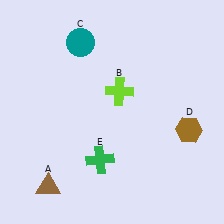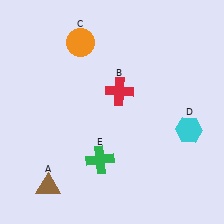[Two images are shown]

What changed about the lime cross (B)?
In Image 1, B is lime. In Image 2, it changed to red.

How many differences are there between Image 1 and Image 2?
There are 3 differences between the two images.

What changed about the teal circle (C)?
In Image 1, C is teal. In Image 2, it changed to orange.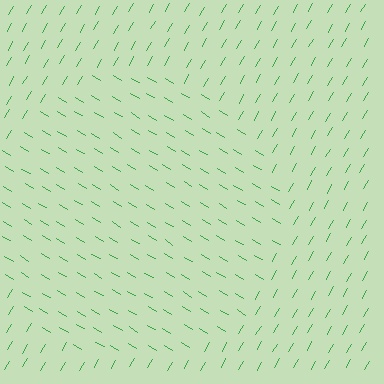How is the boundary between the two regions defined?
The boundary is defined purely by a change in line orientation (approximately 89 degrees difference). All lines are the same color and thickness.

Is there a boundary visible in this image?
Yes, there is a texture boundary formed by a change in line orientation.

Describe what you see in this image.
The image is filled with small green line segments. A circle region in the image has lines oriented differently from the surrounding lines, creating a visible texture boundary.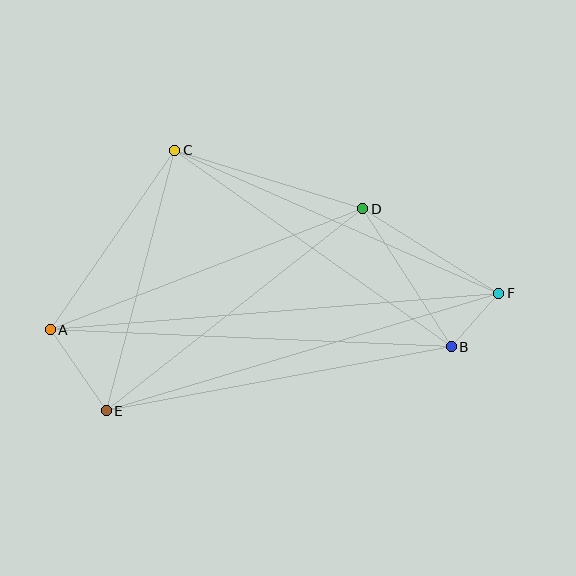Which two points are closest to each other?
Points B and F are closest to each other.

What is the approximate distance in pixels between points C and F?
The distance between C and F is approximately 354 pixels.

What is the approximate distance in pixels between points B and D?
The distance between B and D is approximately 164 pixels.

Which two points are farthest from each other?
Points A and F are farthest from each other.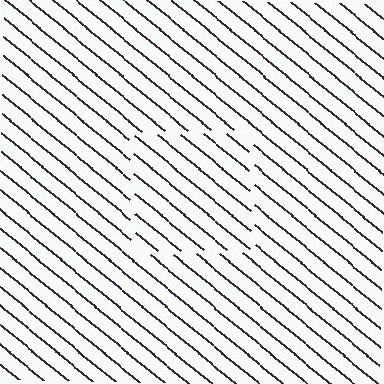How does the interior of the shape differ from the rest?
The interior of the shape contains the same grating, shifted by half a period — the contour is defined by the phase discontinuity where line-ends from the inner and outer gratings abut.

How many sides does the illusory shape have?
4 sides — the line-ends trace a square.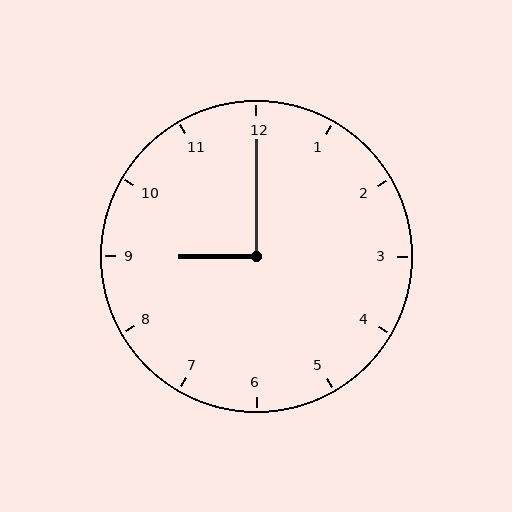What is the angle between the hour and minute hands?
Approximately 90 degrees.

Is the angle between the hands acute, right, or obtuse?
It is right.